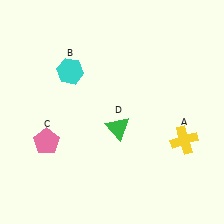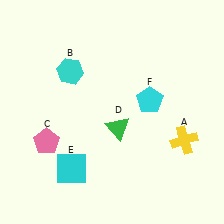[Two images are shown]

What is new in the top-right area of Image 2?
A cyan pentagon (F) was added in the top-right area of Image 2.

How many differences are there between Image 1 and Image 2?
There are 2 differences between the two images.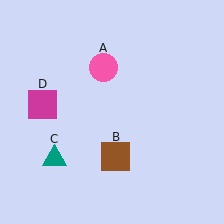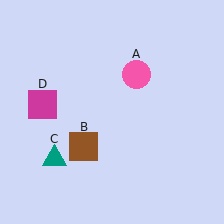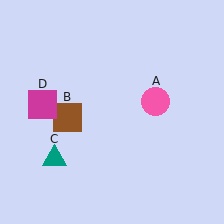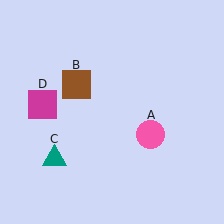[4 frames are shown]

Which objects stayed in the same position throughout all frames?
Teal triangle (object C) and magenta square (object D) remained stationary.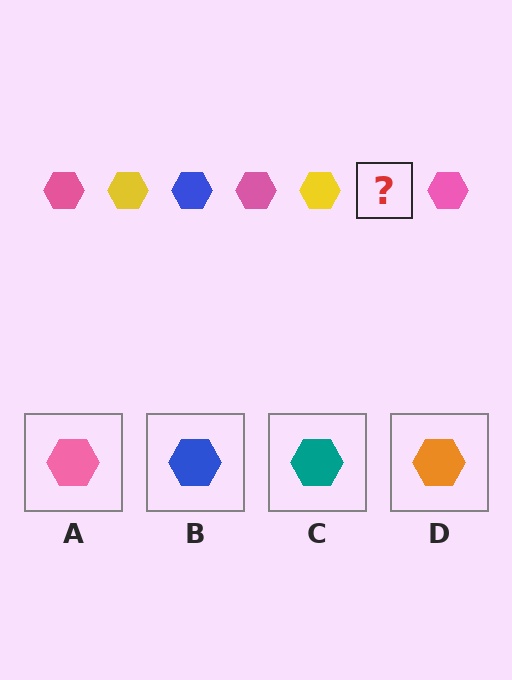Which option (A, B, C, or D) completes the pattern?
B.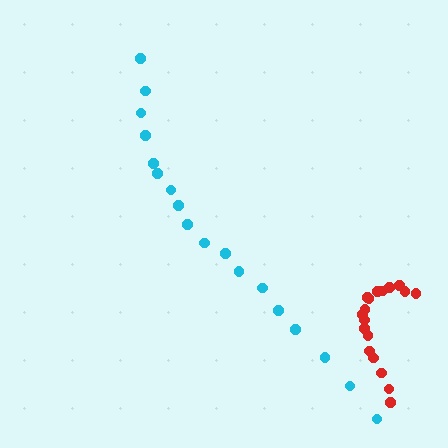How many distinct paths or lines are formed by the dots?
There are 2 distinct paths.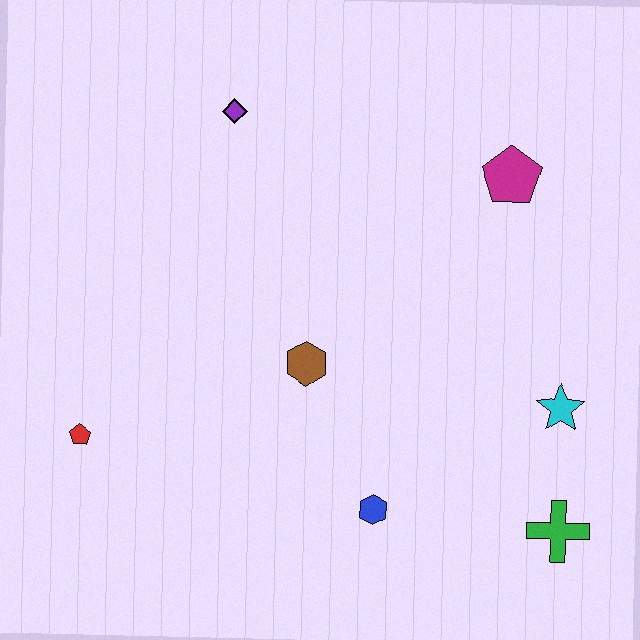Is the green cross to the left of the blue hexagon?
No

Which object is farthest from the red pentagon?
The magenta pentagon is farthest from the red pentagon.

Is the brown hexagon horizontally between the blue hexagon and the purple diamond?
Yes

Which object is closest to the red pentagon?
The brown hexagon is closest to the red pentagon.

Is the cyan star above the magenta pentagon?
No